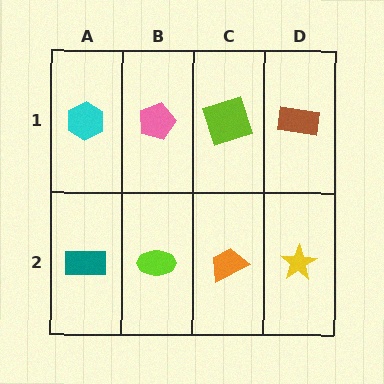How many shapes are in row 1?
4 shapes.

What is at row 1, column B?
A pink pentagon.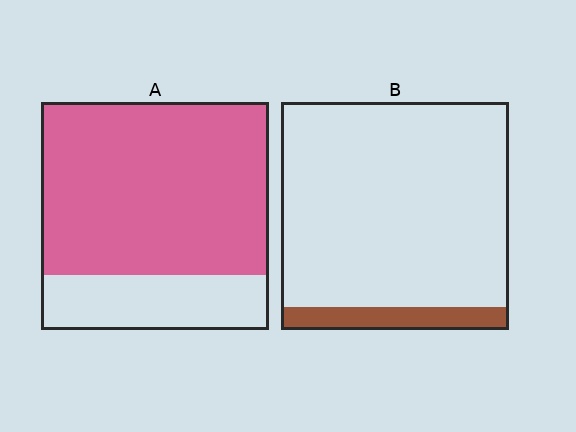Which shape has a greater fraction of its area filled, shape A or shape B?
Shape A.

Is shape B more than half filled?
No.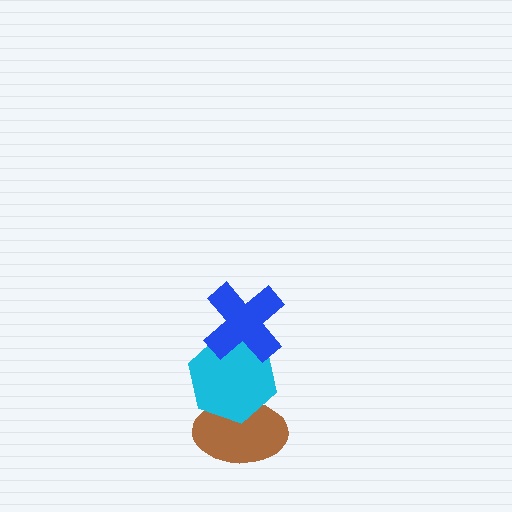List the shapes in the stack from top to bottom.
From top to bottom: the blue cross, the cyan hexagon, the brown ellipse.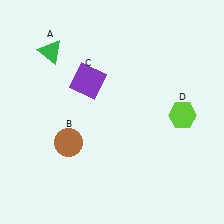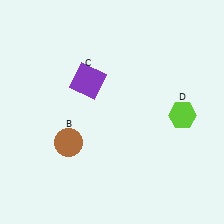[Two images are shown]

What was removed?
The green triangle (A) was removed in Image 2.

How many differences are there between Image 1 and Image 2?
There is 1 difference between the two images.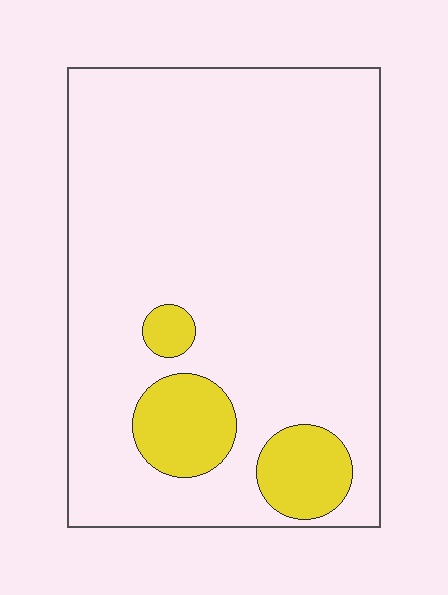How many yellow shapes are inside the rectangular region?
3.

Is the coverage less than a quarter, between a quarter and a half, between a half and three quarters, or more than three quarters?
Less than a quarter.